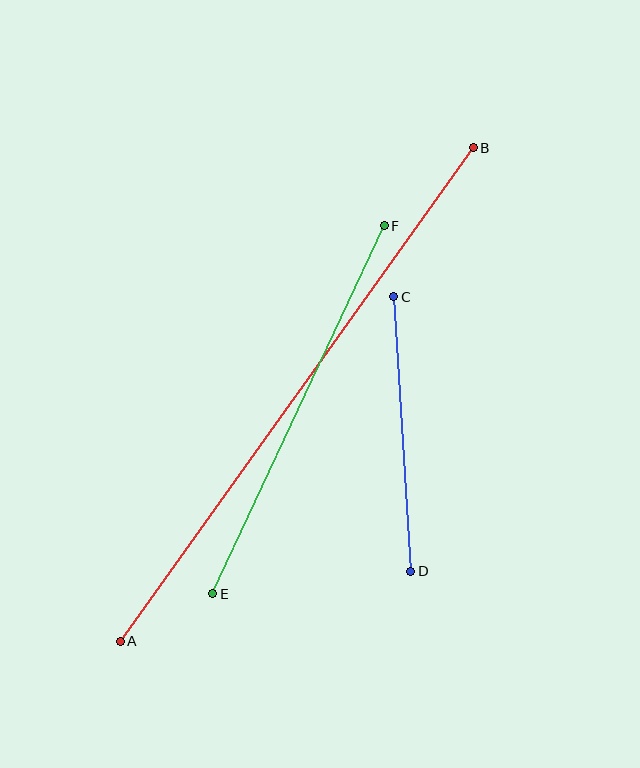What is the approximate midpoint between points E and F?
The midpoint is at approximately (299, 410) pixels.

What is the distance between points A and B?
The distance is approximately 607 pixels.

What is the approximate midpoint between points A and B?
The midpoint is at approximately (297, 394) pixels.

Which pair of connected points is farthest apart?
Points A and B are farthest apart.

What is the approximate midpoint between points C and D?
The midpoint is at approximately (402, 434) pixels.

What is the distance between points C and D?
The distance is approximately 275 pixels.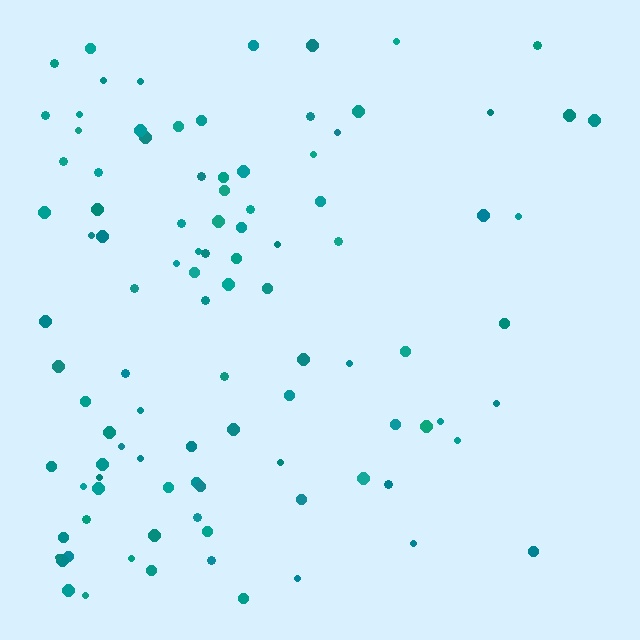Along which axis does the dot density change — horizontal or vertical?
Horizontal.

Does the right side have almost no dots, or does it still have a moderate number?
Still a moderate number, just noticeably fewer than the left.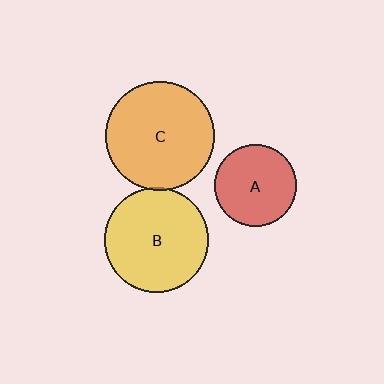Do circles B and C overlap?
Yes.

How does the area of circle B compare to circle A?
Approximately 1.6 times.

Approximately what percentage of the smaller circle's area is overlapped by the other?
Approximately 5%.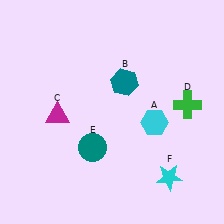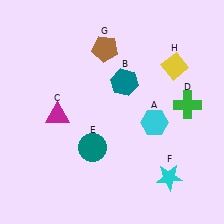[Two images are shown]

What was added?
A brown pentagon (G), a yellow diamond (H) were added in Image 2.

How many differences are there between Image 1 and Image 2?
There are 2 differences between the two images.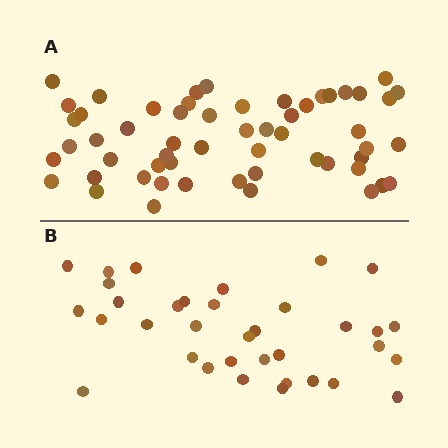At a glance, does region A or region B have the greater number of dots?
Region A (the top region) has more dots.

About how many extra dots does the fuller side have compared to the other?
Region A has approximately 20 more dots than region B.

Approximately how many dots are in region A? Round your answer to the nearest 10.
About 60 dots. (The exact count is 56, which rounds to 60.)